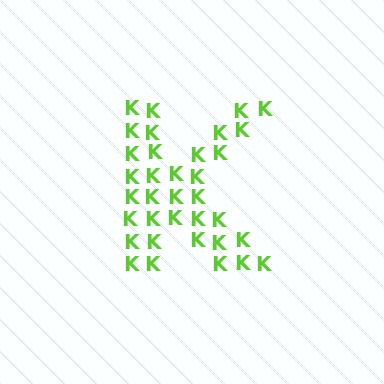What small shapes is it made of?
It is made of small letter K's.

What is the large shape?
The large shape is the letter K.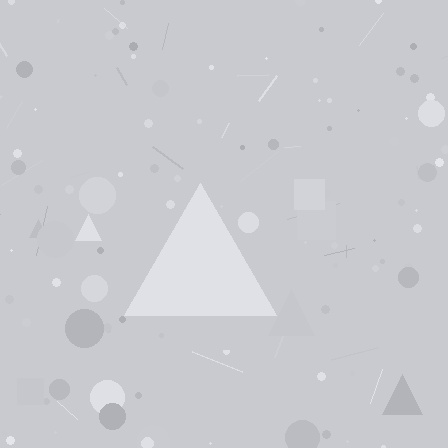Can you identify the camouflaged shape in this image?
The camouflaged shape is a triangle.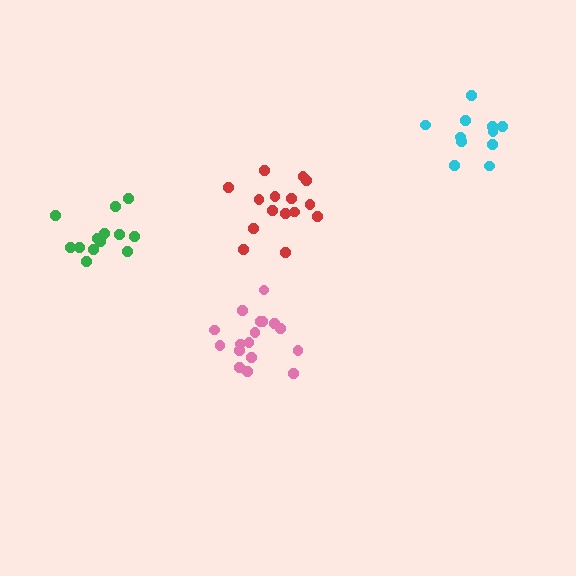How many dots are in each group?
Group 1: 11 dots, Group 2: 17 dots, Group 3: 15 dots, Group 4: 13 dots (56 total).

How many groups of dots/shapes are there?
There are 4 groups.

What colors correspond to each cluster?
The clusters are colored: cyan, pink, red, green.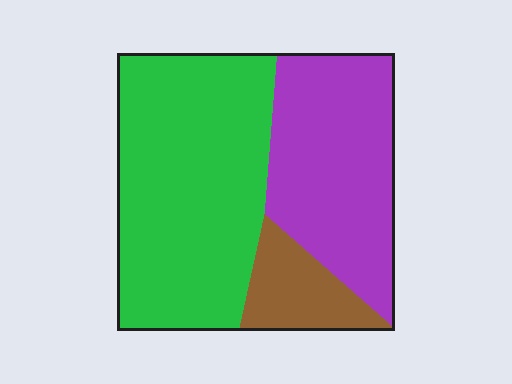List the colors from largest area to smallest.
From largest to smallest: green, purple, brown.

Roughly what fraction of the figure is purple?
Purple takes up between a third and a half of the figure.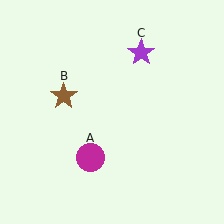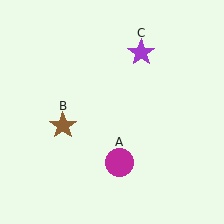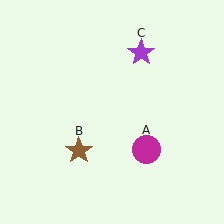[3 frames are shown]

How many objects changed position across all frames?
2 objects changed position: magenta circle (object A), brown star (object B).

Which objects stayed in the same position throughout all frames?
Purple star (object C) remained stationary.